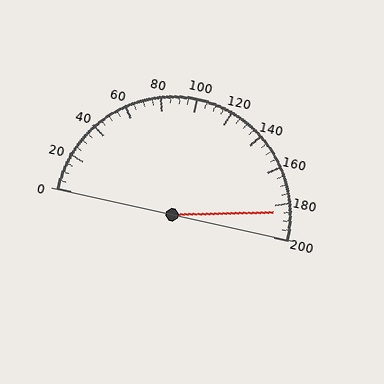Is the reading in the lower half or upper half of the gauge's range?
The reading is in the upper half of the range (0 to 200).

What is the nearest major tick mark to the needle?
The nearest major tick mark is 180.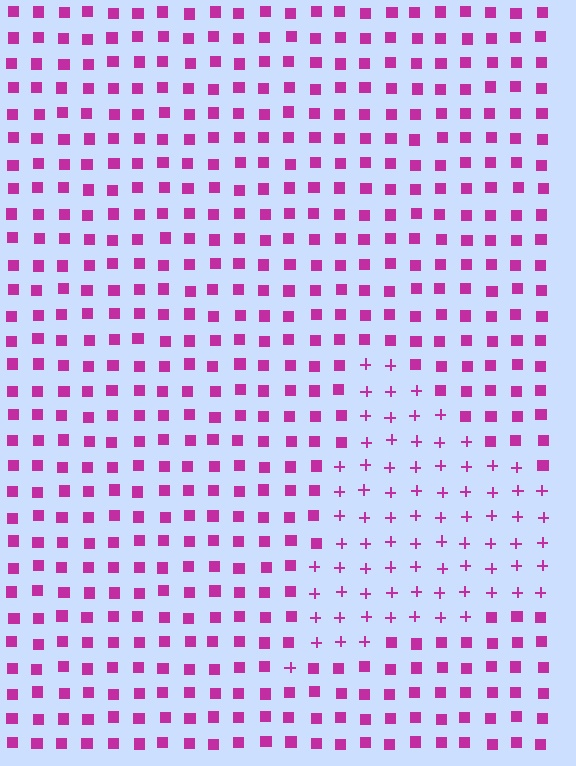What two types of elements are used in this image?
The image uses plus signs inside the triangle region and squares outside it.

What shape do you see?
I see a triangle.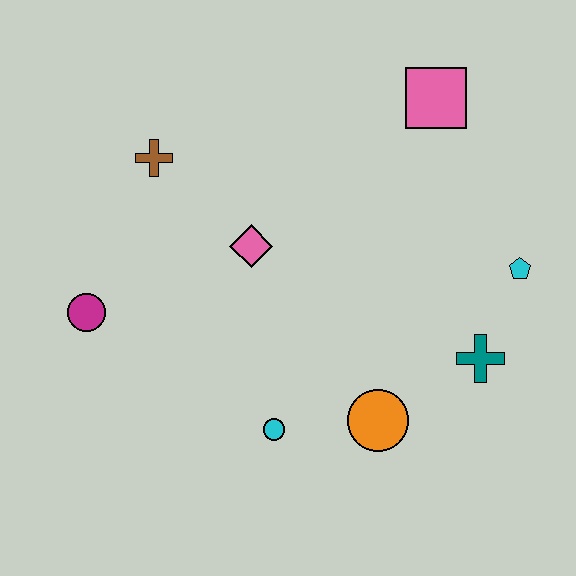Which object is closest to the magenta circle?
The brown cross is closest to the magenta circle.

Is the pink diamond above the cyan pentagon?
Yes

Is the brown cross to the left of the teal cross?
Yes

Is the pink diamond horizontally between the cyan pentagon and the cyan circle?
No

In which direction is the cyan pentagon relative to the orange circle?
The cyan pentagon is above the orange circle.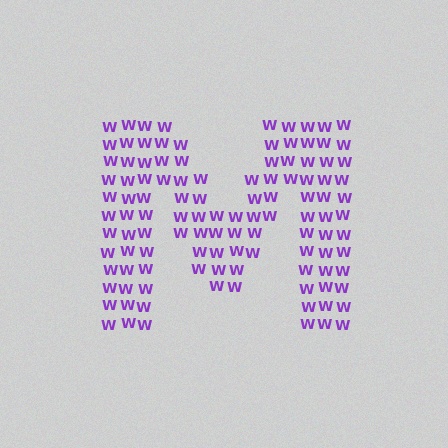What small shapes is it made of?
It is made of small letter W's.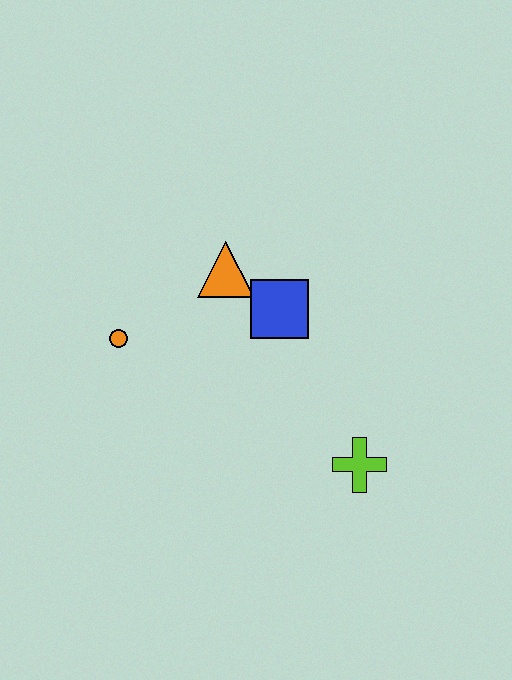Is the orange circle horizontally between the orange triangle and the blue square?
No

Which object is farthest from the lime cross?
The orange circle is farthest from the lime cross.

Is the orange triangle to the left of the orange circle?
No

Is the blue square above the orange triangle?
No